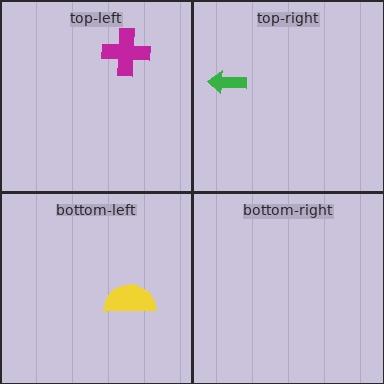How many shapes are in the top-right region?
1.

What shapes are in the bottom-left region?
The yellow semicircle.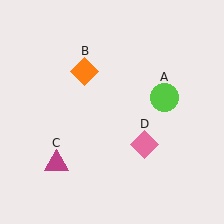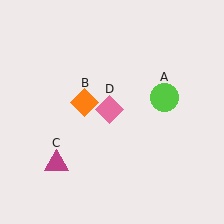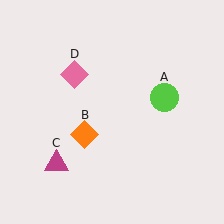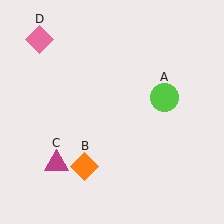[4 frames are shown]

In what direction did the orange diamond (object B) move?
The orange diamond (object B) moved down.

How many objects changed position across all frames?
2 objects changed position: orange diamond (object B), pink diamond (object D).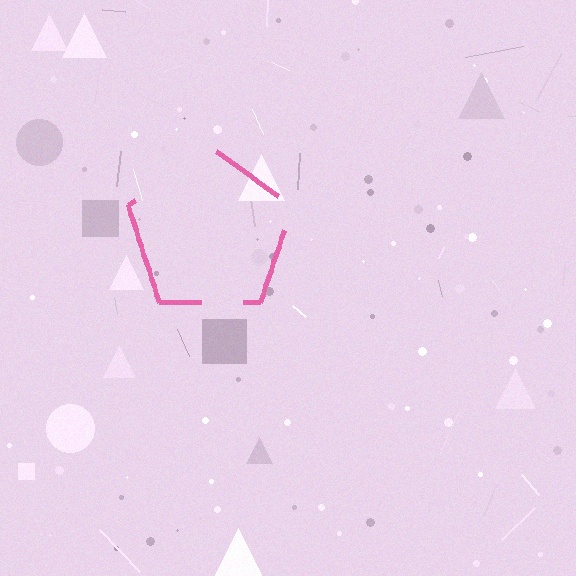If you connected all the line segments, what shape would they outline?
They would outline a pentagon.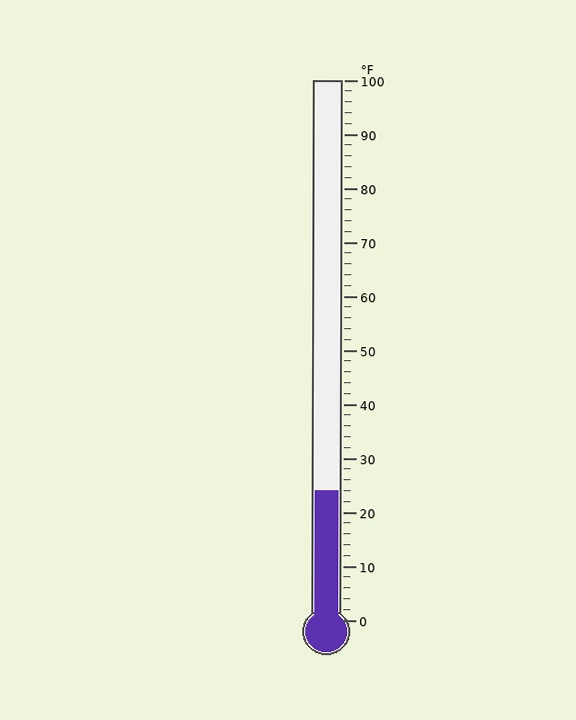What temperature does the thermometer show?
The thermometer shows approximately 24°F.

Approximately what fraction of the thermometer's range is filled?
The thermometer is filled to approximately 25% of its range.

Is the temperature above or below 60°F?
The temperature is below 60°F.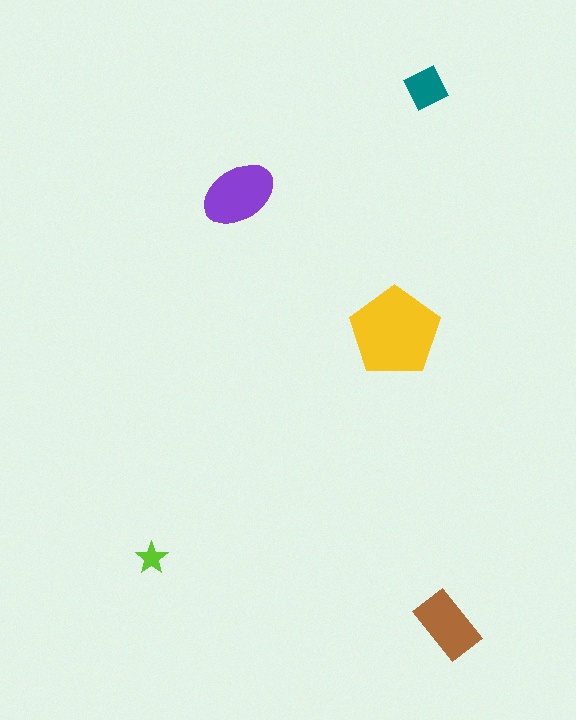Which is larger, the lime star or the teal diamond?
The teal diamond.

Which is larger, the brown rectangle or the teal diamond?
The brown rectangle.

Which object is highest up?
The teal diamond is topmost.